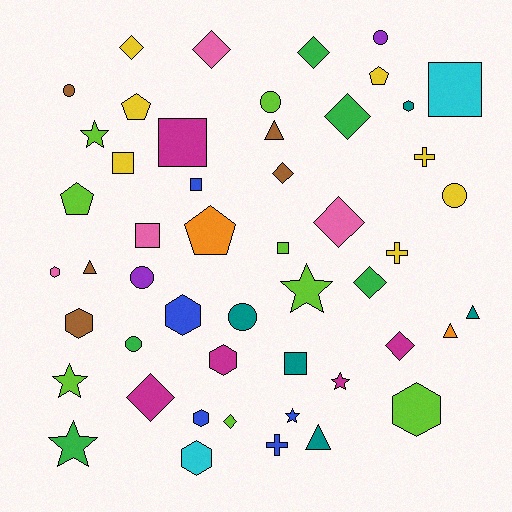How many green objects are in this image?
There are 5 green objects.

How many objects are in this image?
There are 50 objects.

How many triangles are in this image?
There are 5 triangles.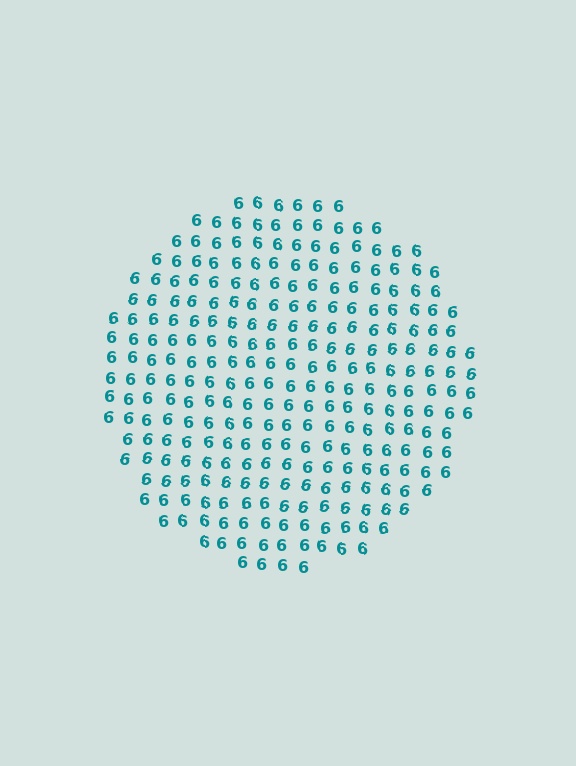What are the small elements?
The small elements are digit 6's.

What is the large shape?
The large shape is a circle.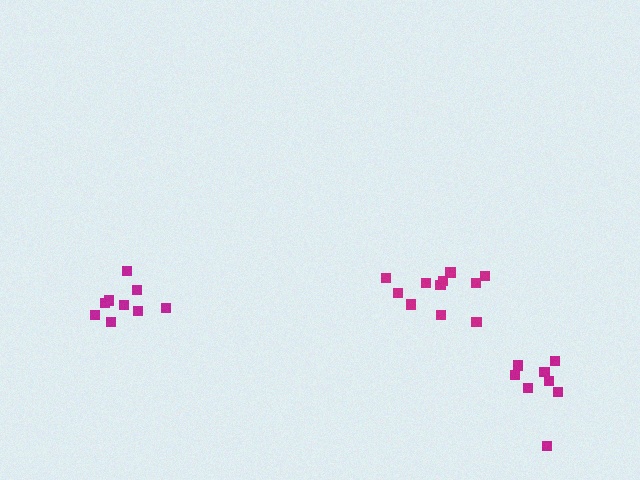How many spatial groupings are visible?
There are 3 spatial groupings.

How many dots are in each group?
Group 1: 11 dots, Group 2: 9 dots, Group 3: 8 dots (28 total).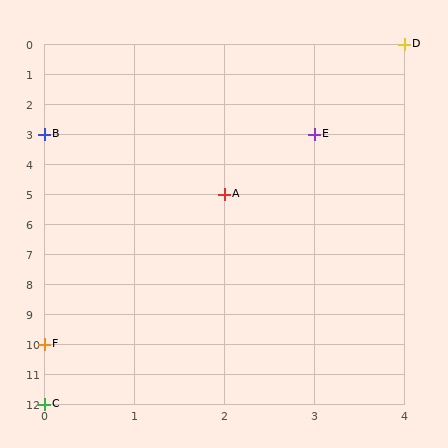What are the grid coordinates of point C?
Point C is at grid coordinates (0, 12).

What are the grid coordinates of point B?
Point B is at grid coordinates (0, 3).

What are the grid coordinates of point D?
Point D is at grid coordinates (4, 0).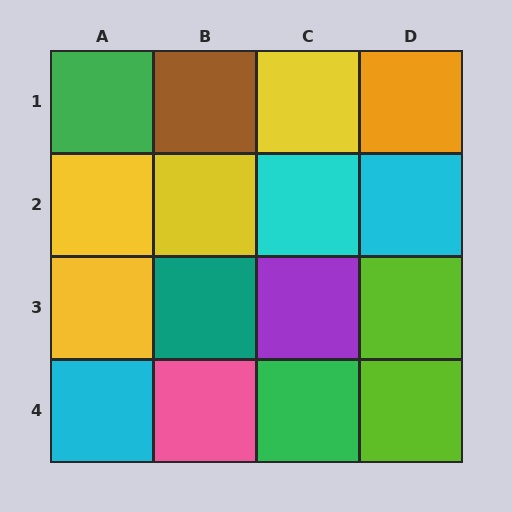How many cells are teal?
1 cell is teal.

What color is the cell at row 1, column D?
Orange.